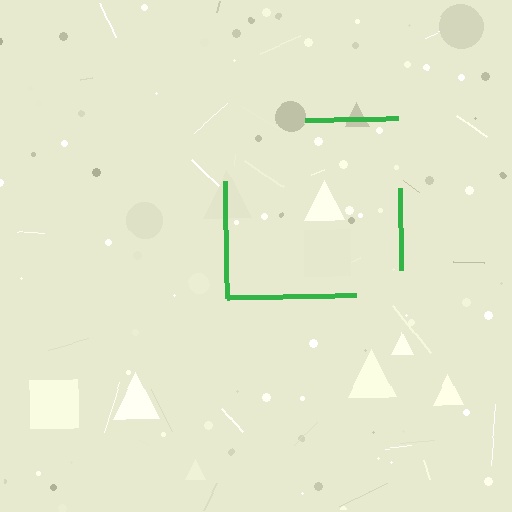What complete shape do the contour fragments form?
The contour fragments form a square.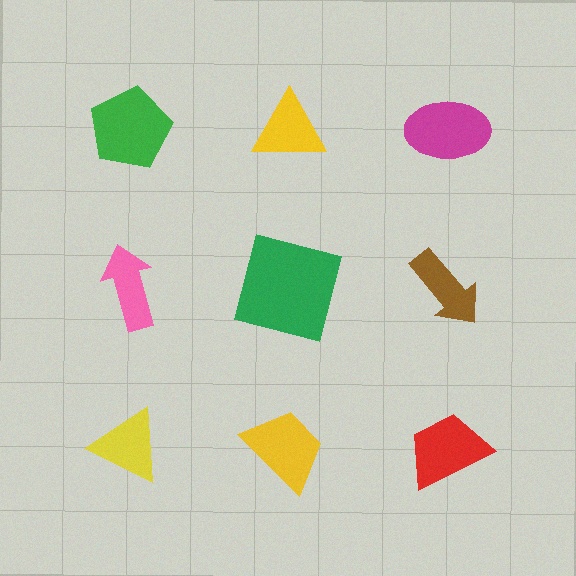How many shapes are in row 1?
3 shapes.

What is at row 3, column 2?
A yellow trapezoid.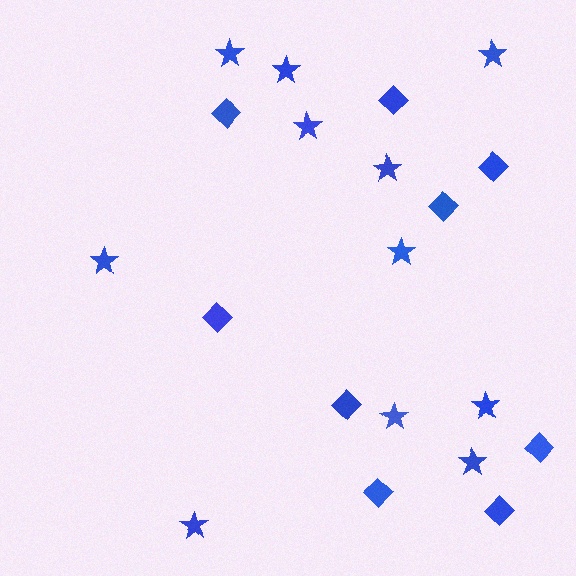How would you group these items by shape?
There are 2 groups: one group of stars (11) and one group of diamonds (9).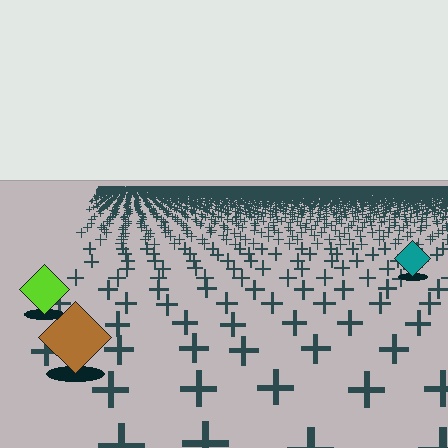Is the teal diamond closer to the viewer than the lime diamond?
No. The lime diamond is closer — you can tell from the texture gradient: the ground texture is coarser near it.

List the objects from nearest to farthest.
From nearest to farthest: the brown diamond, the lime diamond, the teal diamond.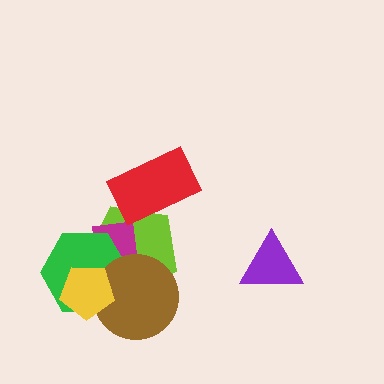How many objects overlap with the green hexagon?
4 objects overlap with the green hexagon.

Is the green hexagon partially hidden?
Yes, it is partially covered by another shape.